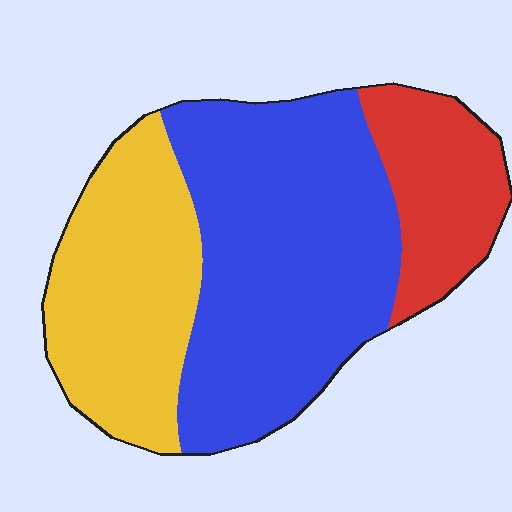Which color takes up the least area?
Red, at roughly 20%.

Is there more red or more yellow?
Yellow.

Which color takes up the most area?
Blue, at roughly 50%.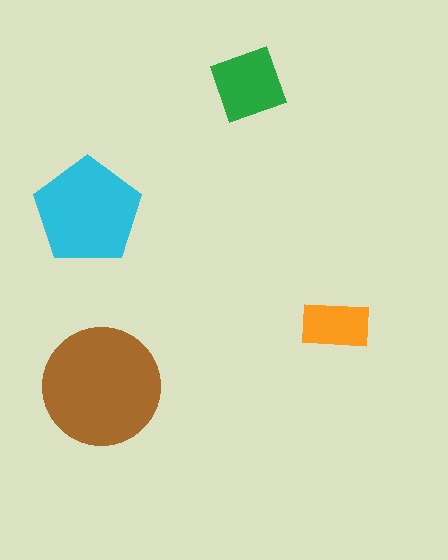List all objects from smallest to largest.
The orange rectangle, the green diamond, the cyan pentagon, the brown circle.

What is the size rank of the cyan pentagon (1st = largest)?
2nd.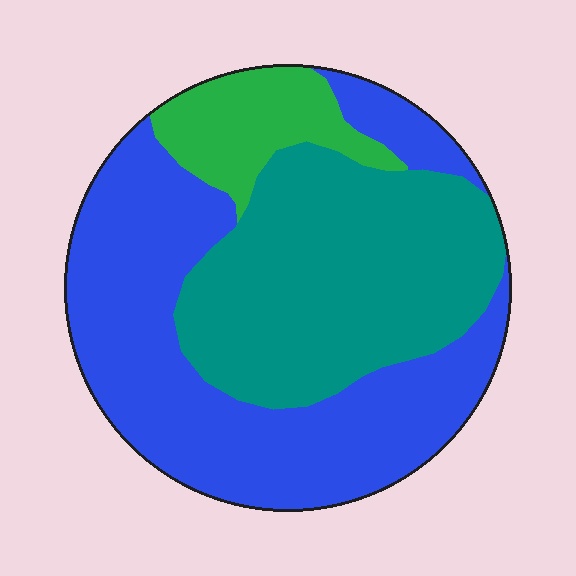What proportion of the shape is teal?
Teal covers around 40% of the shape.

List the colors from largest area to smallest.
From largest to smallest: blue, teal, green.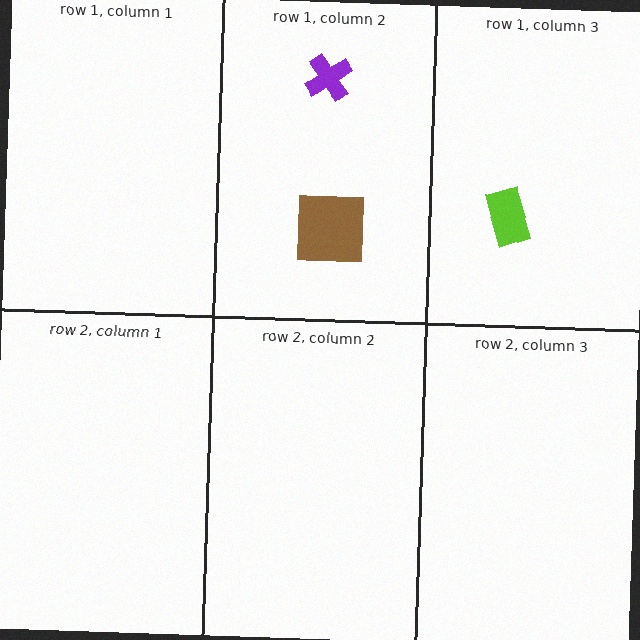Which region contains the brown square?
The row 1, column 2 region.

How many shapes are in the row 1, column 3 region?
1.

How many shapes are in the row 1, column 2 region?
2.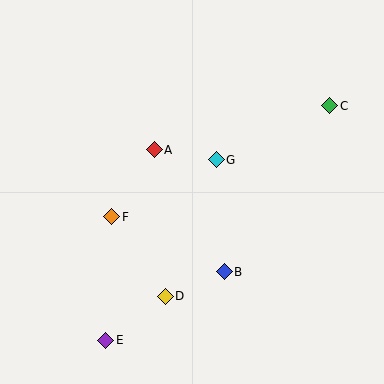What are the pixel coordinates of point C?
Point C is at (329, 106).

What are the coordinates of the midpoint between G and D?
The midpoint between G and D is at (191, 228).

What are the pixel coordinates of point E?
Point E is at (106, 340).